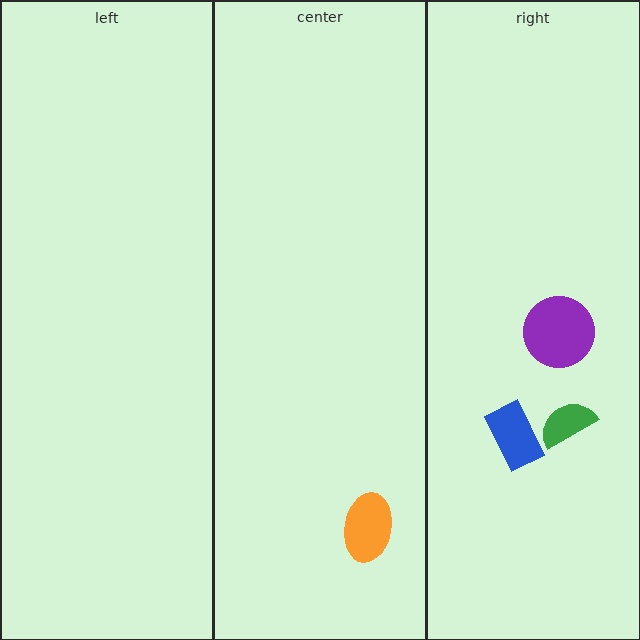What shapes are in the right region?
The blue rectangle, the green semicircle, the purple circle.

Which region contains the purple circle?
The right region.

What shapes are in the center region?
The orange ellipse.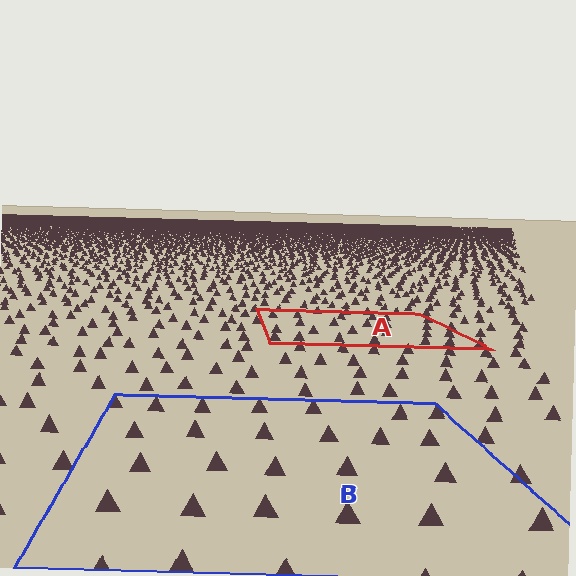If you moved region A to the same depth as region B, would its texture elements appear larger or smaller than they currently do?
They would appear larger. At a closer depth, the same texture elements are projected at a bigger on-screen size.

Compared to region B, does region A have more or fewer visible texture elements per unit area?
Region A has more texture elements per unit area — they are packed more densely because it is farther away.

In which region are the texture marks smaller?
The texture marks are smaller in region A, because it is farther away.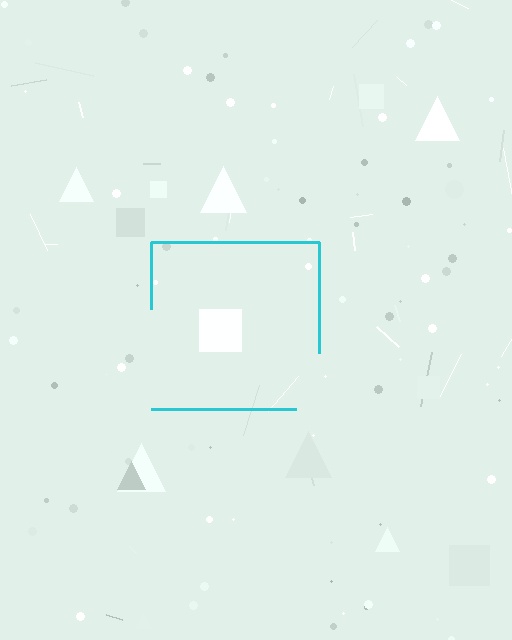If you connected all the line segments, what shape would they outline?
They would outline a square.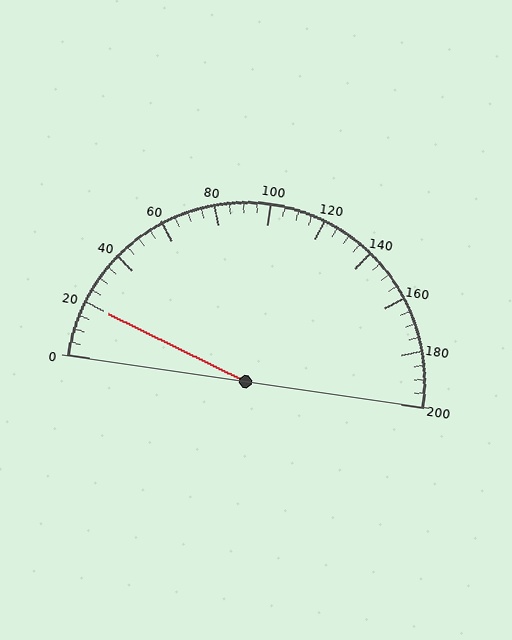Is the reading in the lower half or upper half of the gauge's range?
The reading is in the lower half of the range (0 to 200).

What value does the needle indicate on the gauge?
The needle indicates approximately 20.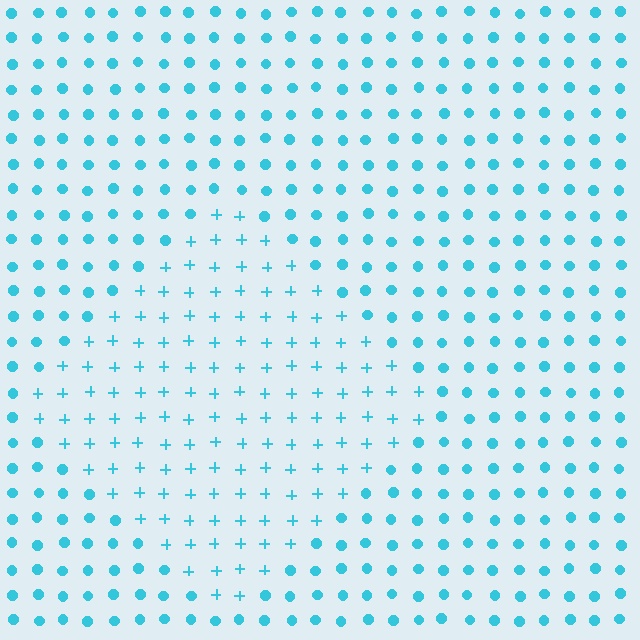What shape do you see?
I see a diamond.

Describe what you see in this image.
The image is filled with small cyan elements arranged in a uniform grid. A diamond-shaped region contains plus signs, while the surrounding area contains circles. The boundary is defined purely by the change in element shape.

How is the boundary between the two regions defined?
The boundary is defined by a change in element shape: plus signs inside vs. circles outside. All elements share the same color and spacing.